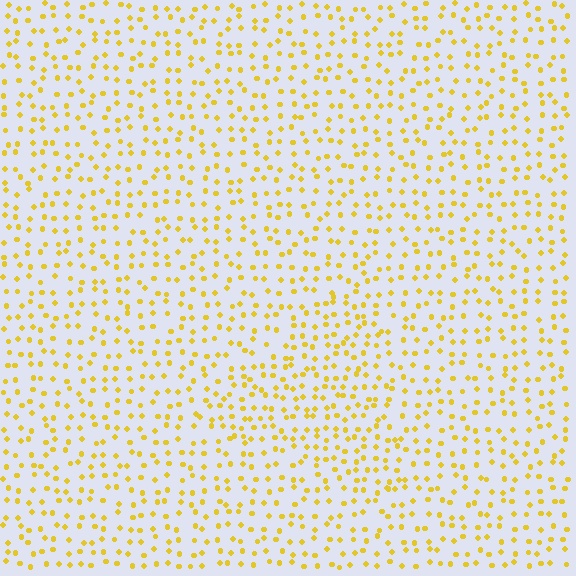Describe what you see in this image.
The image contains small yellow elements arranged at two different densities. A triangle-shaped region is visible where the elements are more densely packed than the surrounding area.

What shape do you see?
I see a triangle.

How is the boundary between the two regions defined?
The boundary is defined by a change in element density (approximately 1.4x ratio). All elements are the same color, size, and shape.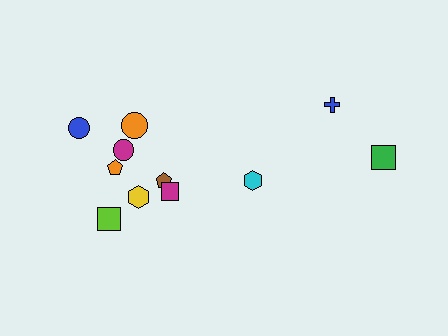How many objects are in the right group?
There are 3 objects.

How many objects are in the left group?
There are 8 objects.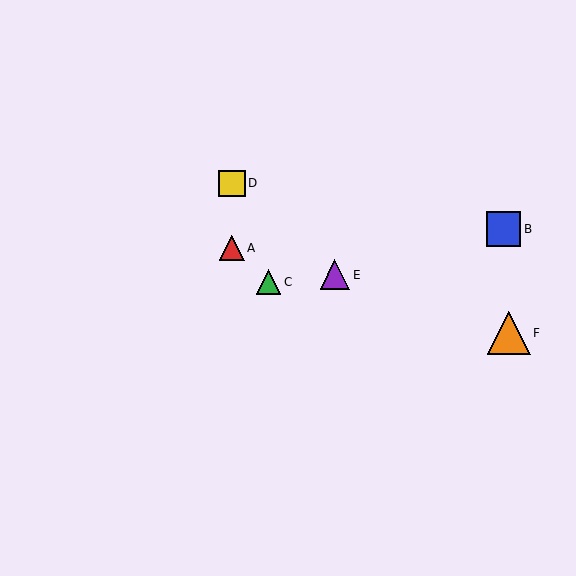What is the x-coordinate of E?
Object E is at x≈335.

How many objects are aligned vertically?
2 objects (A, D) are aligned vertically.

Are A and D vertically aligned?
Yes, both are at x≈232.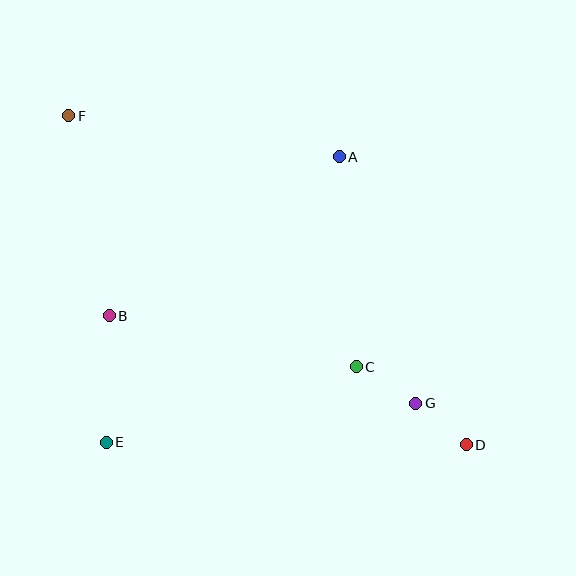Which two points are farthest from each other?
Points D and F are farthest from each other.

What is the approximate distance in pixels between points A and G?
The distance between A and G is approximately 258 pixels.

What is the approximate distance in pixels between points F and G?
The distance between F and G is approximately 451 pixels.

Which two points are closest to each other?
Points D and G are closest to each other.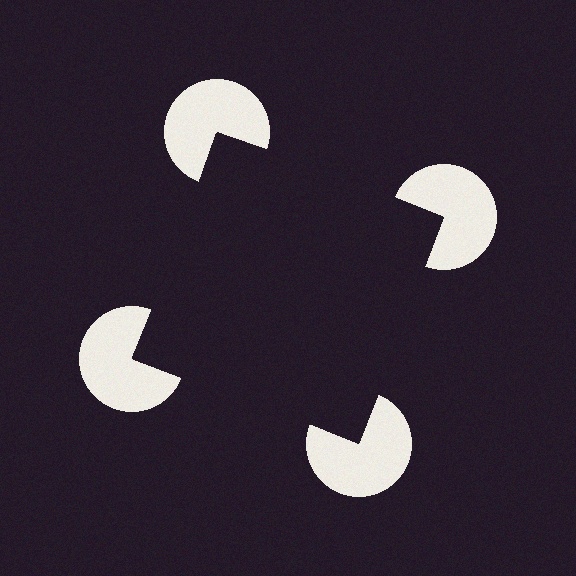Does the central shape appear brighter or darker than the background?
It typically appears slightly darker than the background, even though no actual brightness change is drawn.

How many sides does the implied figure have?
4 sides.